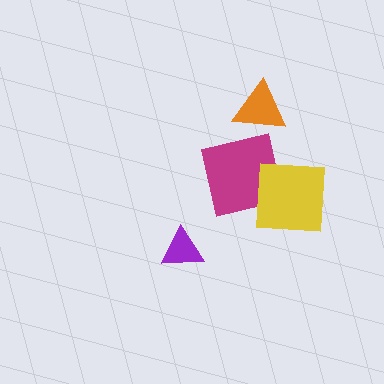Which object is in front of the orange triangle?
The magenta square is in front of the orange triangle.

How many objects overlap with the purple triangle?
0 objects overlap with the purple triangle.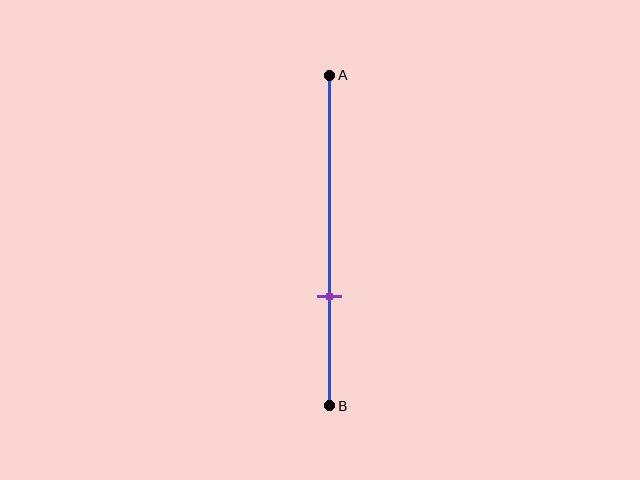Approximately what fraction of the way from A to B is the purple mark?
The purple mark is approximately 65% of the way from A to B.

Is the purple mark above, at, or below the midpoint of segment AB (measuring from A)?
The purple mark is below the midpoint of segment AB.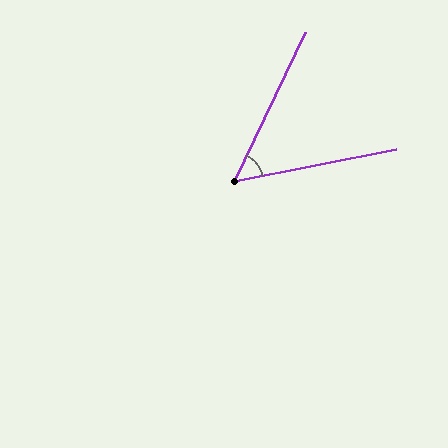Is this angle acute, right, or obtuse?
It is acute.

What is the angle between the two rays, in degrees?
Approximately 53 degrees.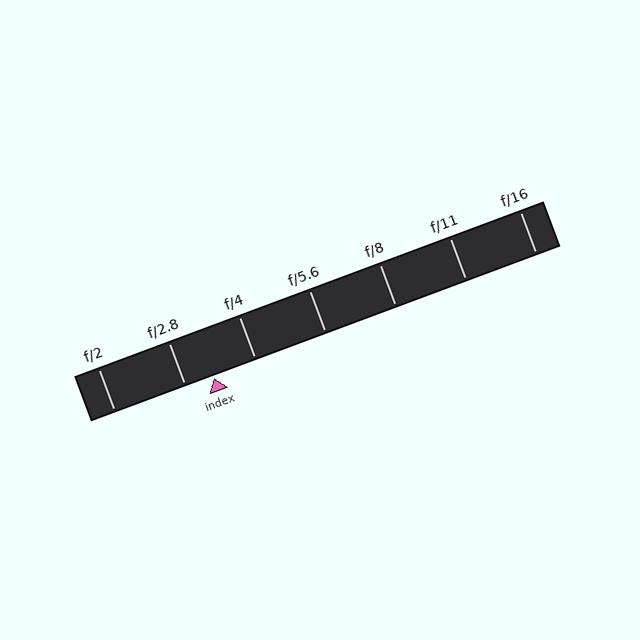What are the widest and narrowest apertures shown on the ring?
The widest aperture shown is f/2 and the narrowest is f/16.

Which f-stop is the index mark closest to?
The index mark is closest to f/2.8.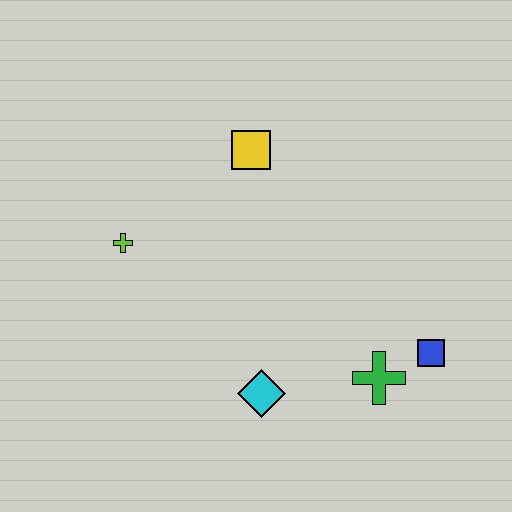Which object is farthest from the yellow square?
The blue square is farthest from the yellow square.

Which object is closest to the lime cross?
The yellow square is closest to the lime cross.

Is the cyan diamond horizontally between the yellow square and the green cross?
Yes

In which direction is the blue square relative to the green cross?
The blue square is to the right of the green cross.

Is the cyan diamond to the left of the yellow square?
No